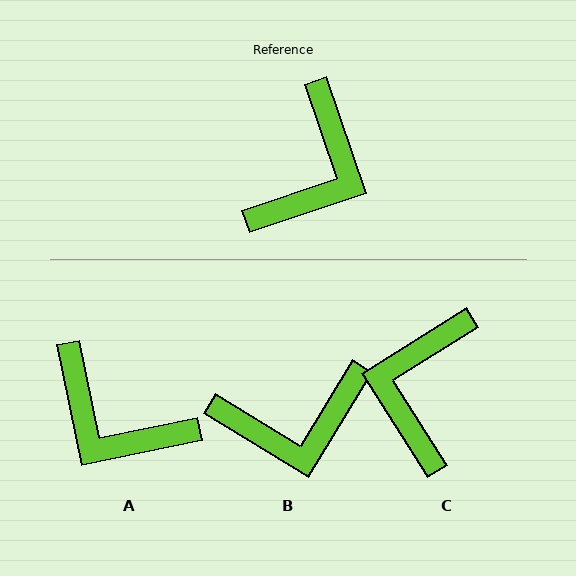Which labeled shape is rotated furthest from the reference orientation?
C, about 167 degrees away.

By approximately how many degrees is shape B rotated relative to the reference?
Approximately 50 degrees clockwise.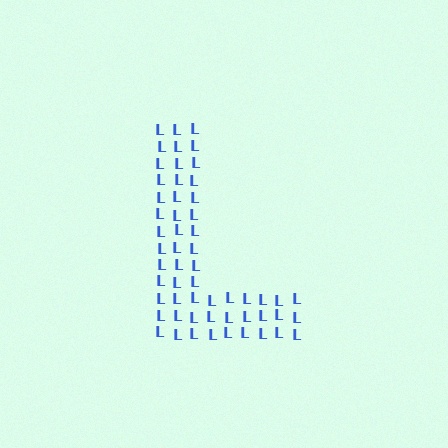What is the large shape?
The large shape is the letter L.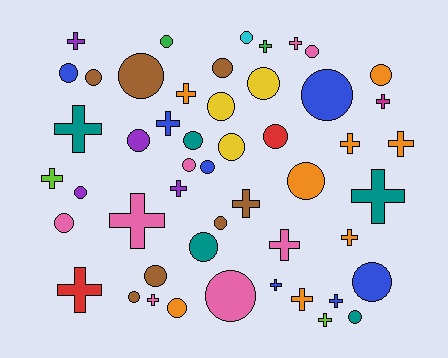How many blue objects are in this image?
There are 7 blue objects.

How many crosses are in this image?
There are 22 crosses.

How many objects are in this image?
There are 50 objects.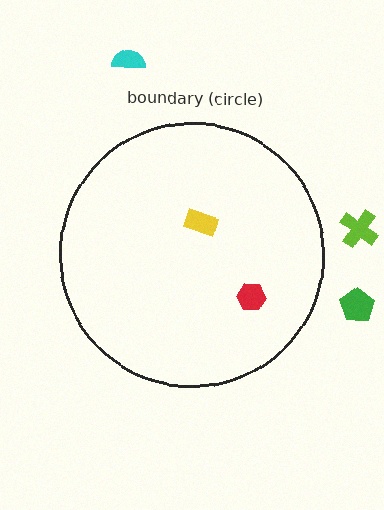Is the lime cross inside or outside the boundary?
Outside.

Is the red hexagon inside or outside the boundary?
Inside.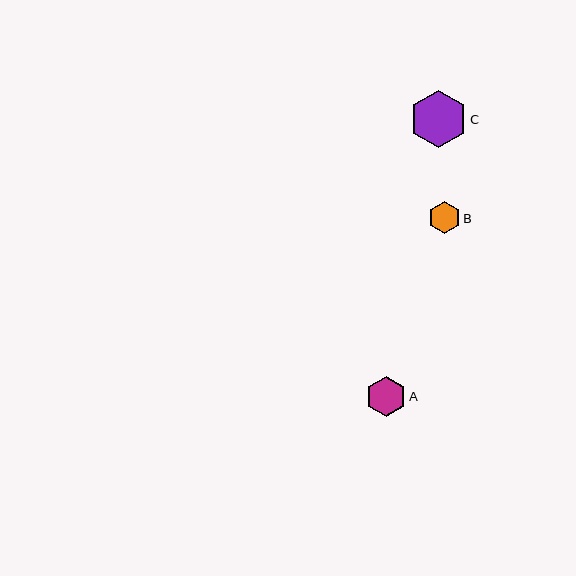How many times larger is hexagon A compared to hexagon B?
Hexagon A is approximately 1.3 times the size of hexagon B.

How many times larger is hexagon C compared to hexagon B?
Hexagon C is approximately 1.8 times the size of hexagon B.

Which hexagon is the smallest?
Hexagon B is the smallest with a size of approximately 32 pixels.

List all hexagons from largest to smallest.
From largest to smallest: C, A, B.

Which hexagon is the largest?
Hexagon C is the largest with a size of approximately 57 pixels.